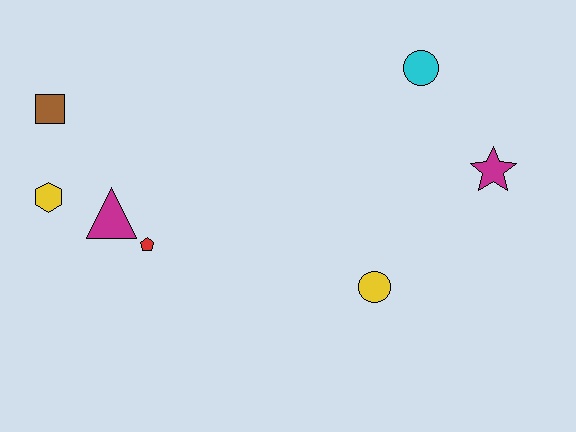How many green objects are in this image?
There are no green objects.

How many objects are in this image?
There are 7 objects.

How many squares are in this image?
There is 1 square.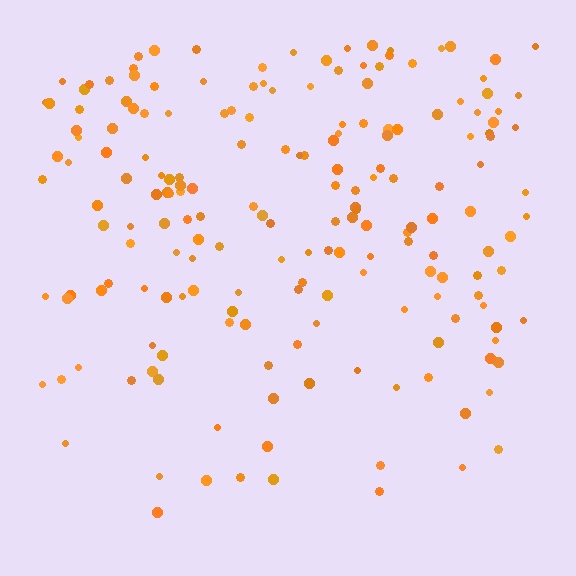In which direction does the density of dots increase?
From bottom to top, with the top side densest.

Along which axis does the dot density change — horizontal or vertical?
Vertical.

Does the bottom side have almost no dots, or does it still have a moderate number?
Still a moderate number, just noticeably fewer than the top.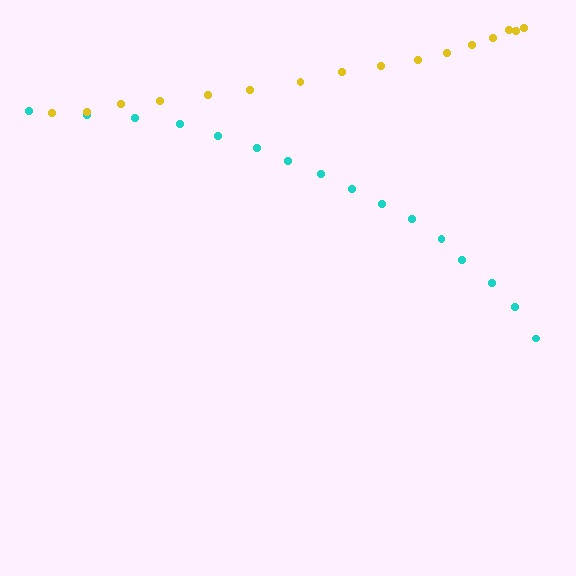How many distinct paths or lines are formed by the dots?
There are 2 distinct paths.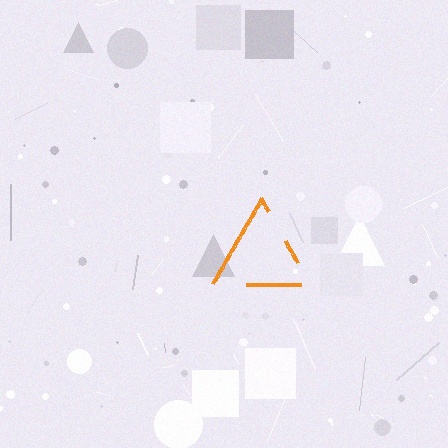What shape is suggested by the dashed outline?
The dashed outline suggests a triangle.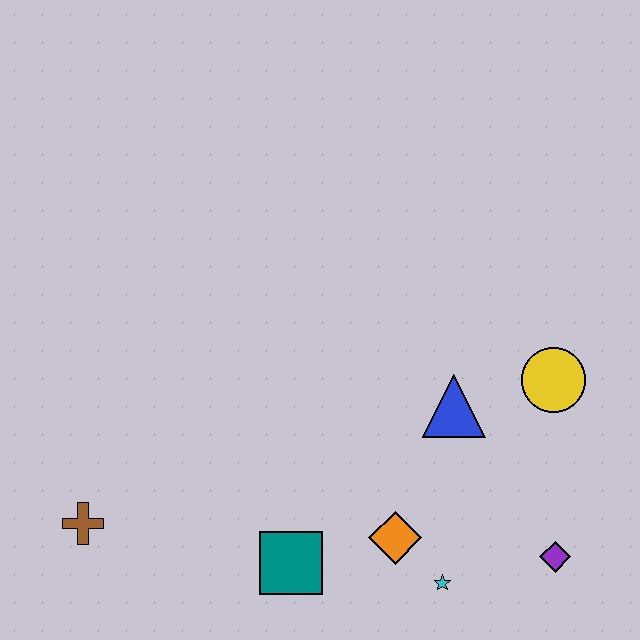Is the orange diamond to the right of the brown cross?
Yes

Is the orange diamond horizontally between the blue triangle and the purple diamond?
No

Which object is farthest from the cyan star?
The brown cross is farthest from the cyan star.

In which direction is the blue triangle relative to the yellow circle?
The blue triangle is to the left of the yellow circle.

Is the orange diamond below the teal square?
No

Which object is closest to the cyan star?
The orange diamond is closest to the cyan star.